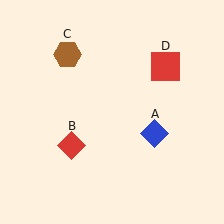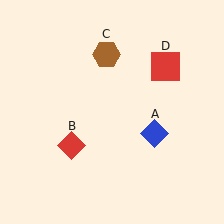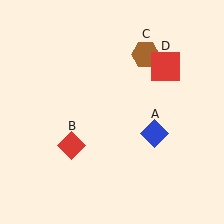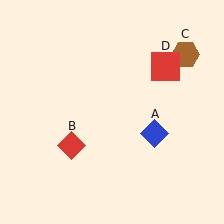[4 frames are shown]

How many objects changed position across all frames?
1 object changed position: brown hexagon (object C).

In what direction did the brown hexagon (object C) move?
The brown hexagon (object C) moved right.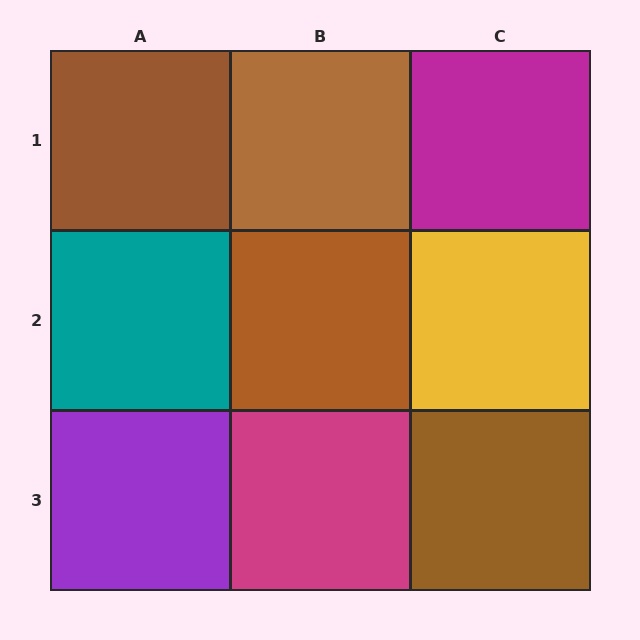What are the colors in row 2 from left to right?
Teal, brown, yellow.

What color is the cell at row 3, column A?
Purple.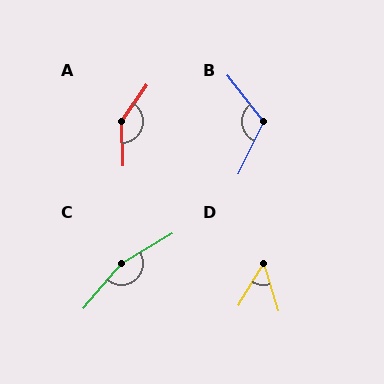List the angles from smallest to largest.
D (48°), B (116°), A (143°), C (162°).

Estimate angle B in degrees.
Approximately 116 degrees.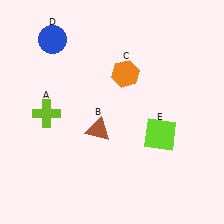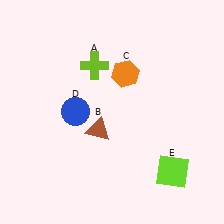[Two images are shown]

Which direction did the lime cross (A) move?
The lime cross (A) moved right.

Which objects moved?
The objects that moved are: the lime cross (A), the blue circle (D), the lime square (E).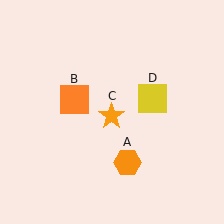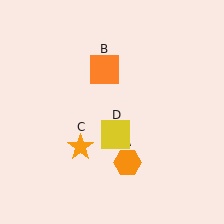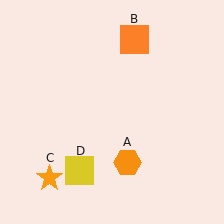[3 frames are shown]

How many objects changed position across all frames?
3 objects changed position: orange square (object B), orange star (object C), yellow square (object D).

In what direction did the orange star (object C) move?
The orange star (object C) moved down and to the left.